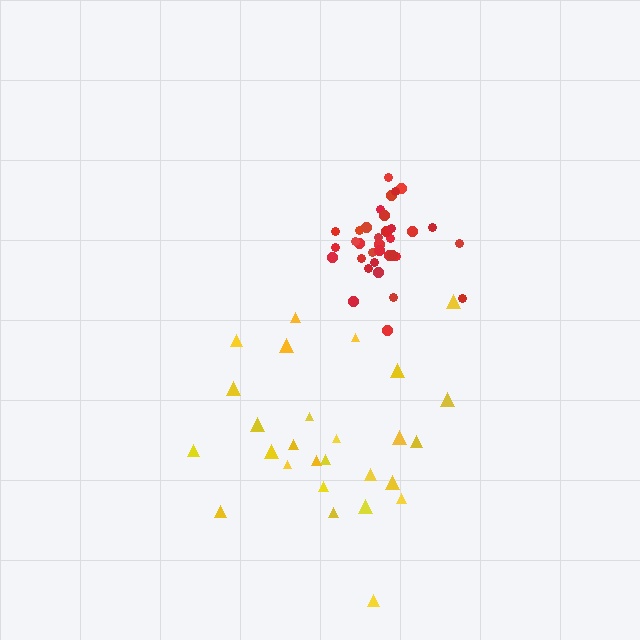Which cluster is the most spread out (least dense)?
Yellow.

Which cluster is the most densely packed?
Red.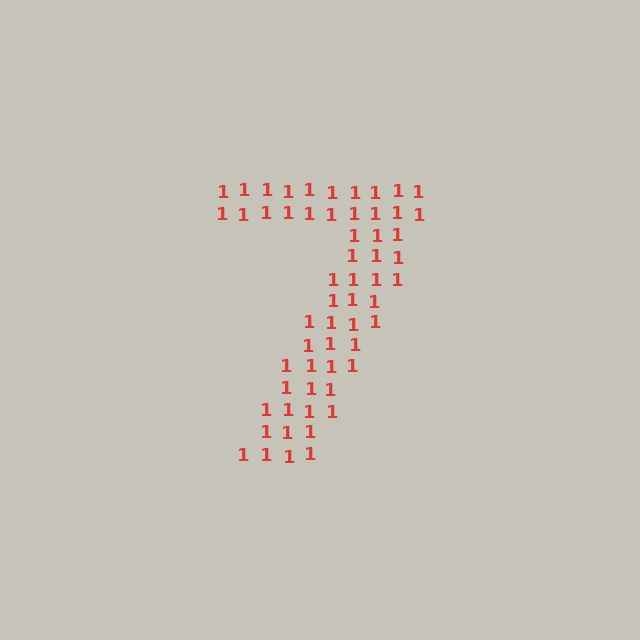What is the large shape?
The large shape is the digit 7.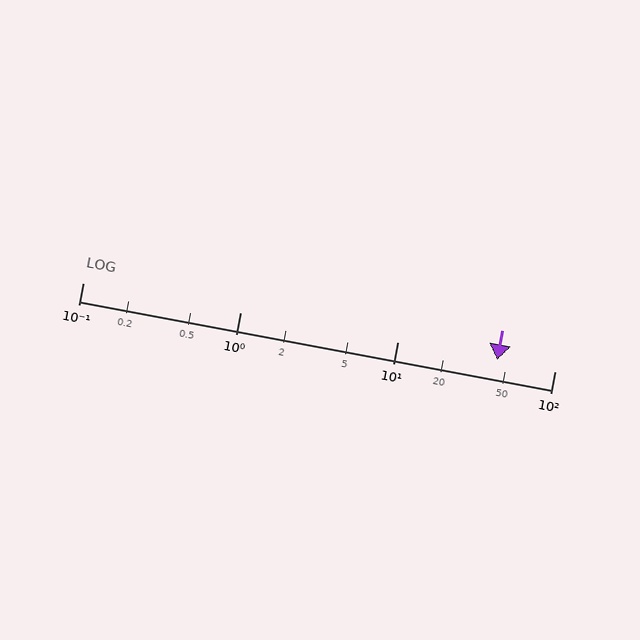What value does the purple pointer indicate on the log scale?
The pointer indicates approximately 43.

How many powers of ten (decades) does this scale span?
The scale spans 3 decades, from 0.1 to 100.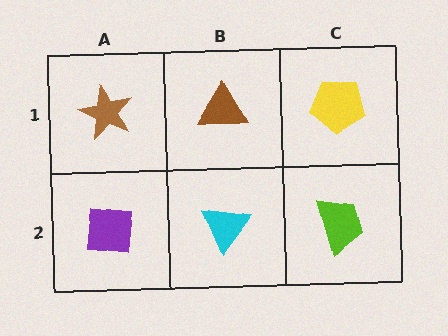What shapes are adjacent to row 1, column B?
A cyan triangle (row 2, column B), a brown star (row 1, column A), a yellow pentagon (row 1, column C).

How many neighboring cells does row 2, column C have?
2.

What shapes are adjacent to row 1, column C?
A lime trapezoid (row 2, column C), a brown triangle (row 1, column B).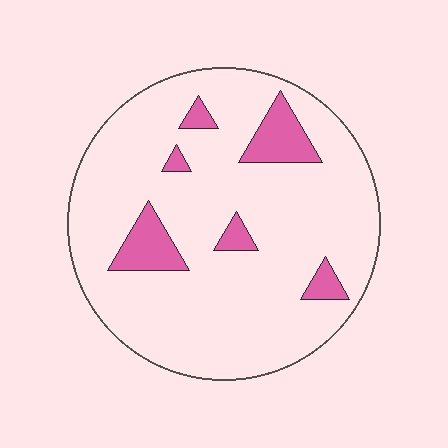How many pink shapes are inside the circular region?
6.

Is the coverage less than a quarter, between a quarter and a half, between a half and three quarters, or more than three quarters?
Less than a quarter.